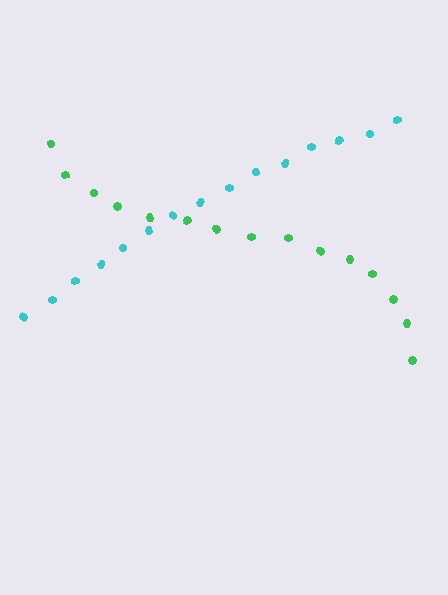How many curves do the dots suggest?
There are 2 distinct paths.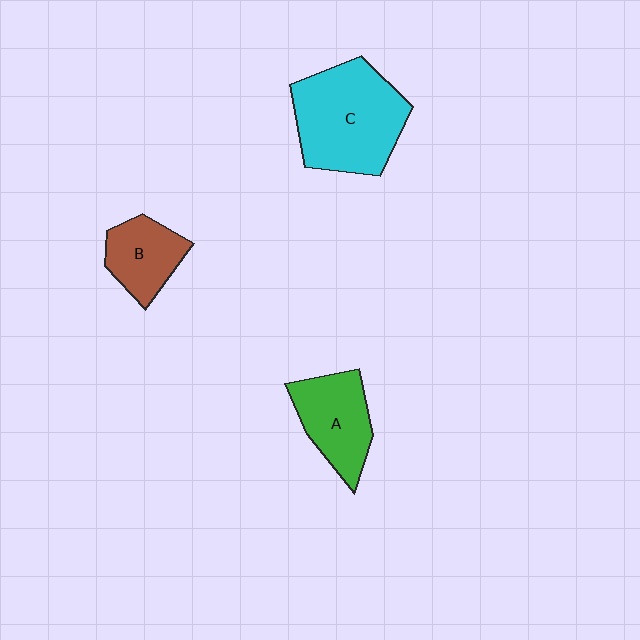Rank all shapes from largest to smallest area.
From largest to smallest: C (cyan), A (green), B (brown).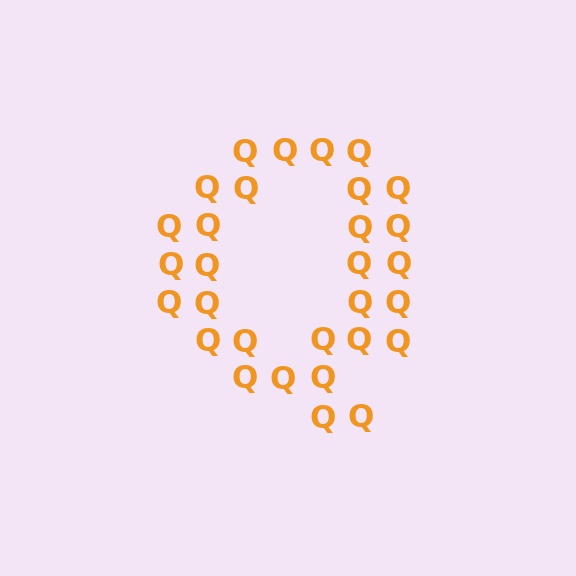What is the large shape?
The large shape is the letter Q.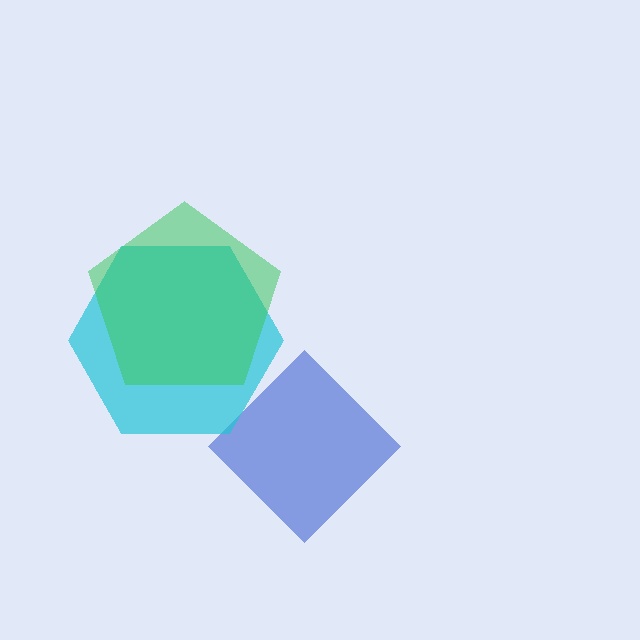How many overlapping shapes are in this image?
There are 3 overlapping shapes in the image.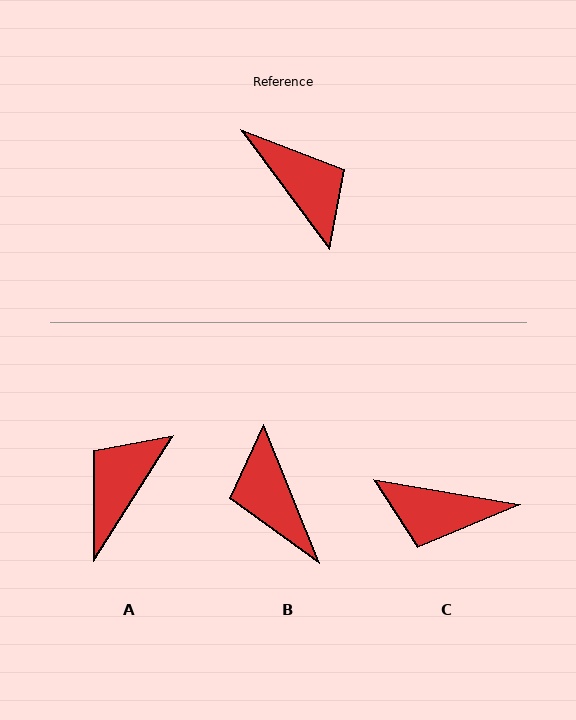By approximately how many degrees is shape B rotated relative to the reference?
Approximately 165 degrees counter-clockwise.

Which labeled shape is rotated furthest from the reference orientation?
B, about 165 degrees away.